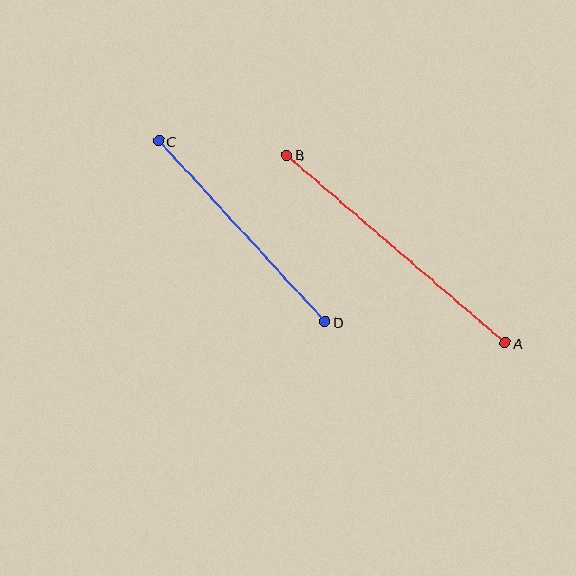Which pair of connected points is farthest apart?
Points A and B are farthest apart.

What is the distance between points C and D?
The distance is approximately 246 pixels.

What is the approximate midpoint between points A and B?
The midpoint is at approximately (396, 249) pixels.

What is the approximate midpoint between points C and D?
The midpoint is at approximately (242, 231) pixels.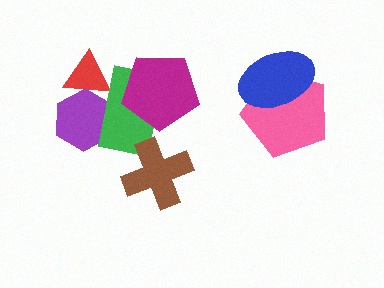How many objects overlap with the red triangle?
2 objects overlap with the red triangle.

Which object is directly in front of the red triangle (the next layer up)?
The purple hexagon is directly in front of the red triangle.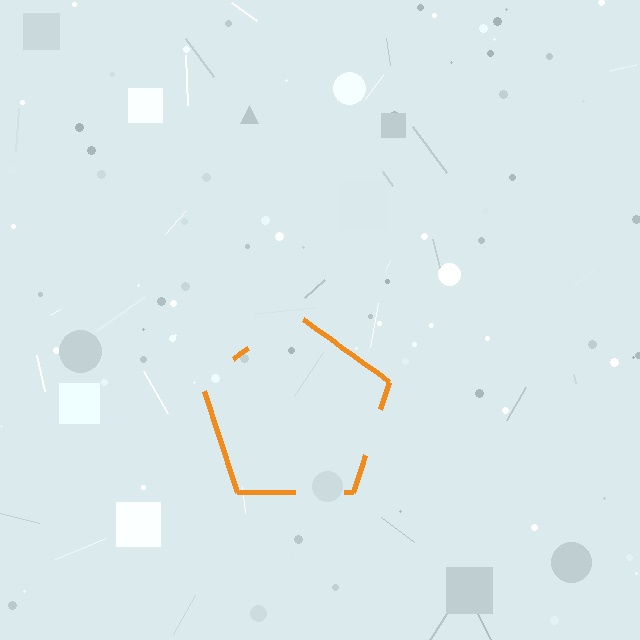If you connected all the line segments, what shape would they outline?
They would outline a pentagon.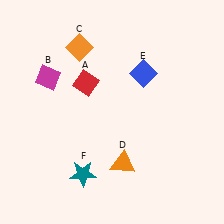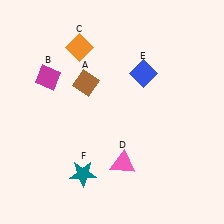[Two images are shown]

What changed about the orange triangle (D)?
In Image 1, D is orange. In Image 2, it changed to pink.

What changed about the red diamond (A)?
In Image 1, A is red. In Image 2, it changed to brown.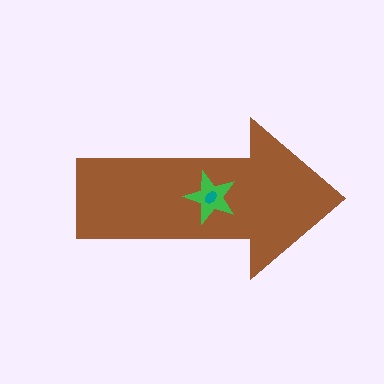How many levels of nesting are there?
3.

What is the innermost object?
The teal ellipse.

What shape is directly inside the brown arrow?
The green star.